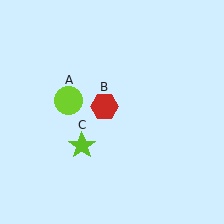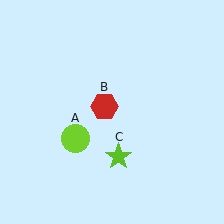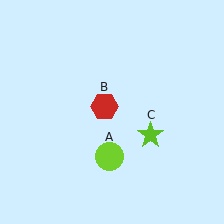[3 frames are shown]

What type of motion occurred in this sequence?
The lime circle (object A), lime star (object C) rotated counterclockwise around the center of the scene.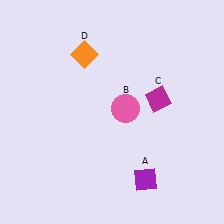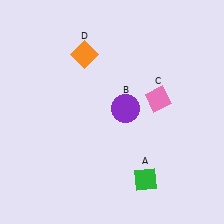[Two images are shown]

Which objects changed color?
A changed from purple to green. B changed from pink to purple. C changed from magenta to pink.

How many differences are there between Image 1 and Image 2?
There are 3 differences between the two images.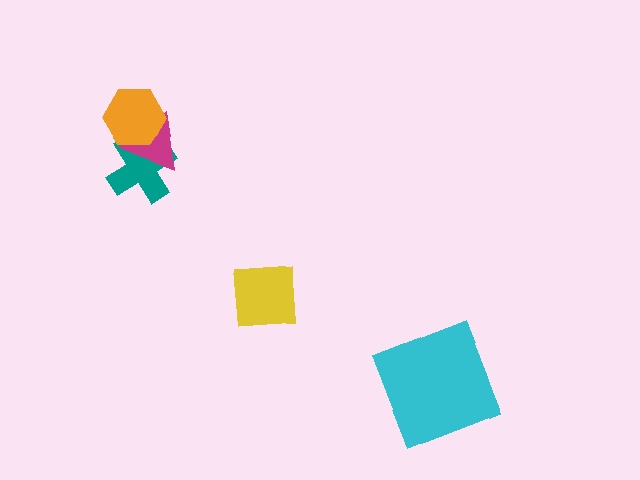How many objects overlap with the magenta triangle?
2 objects overlap with the magenta triangle.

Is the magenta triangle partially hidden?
Yes, it is partially covered by another shape.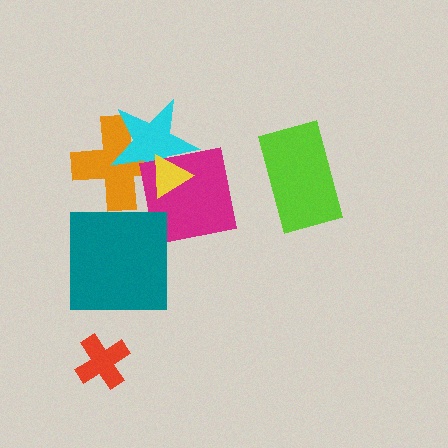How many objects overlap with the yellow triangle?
3 objects overlap with the yellow triangle.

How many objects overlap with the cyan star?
3 objects overlap with the cyan star.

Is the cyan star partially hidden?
Yes, it is partially covered by another shape.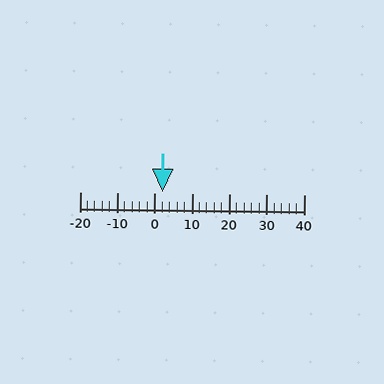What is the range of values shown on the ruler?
The ruler shows values from -20 to 40.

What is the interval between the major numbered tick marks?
The major tick marks are spaced 10 units apart.